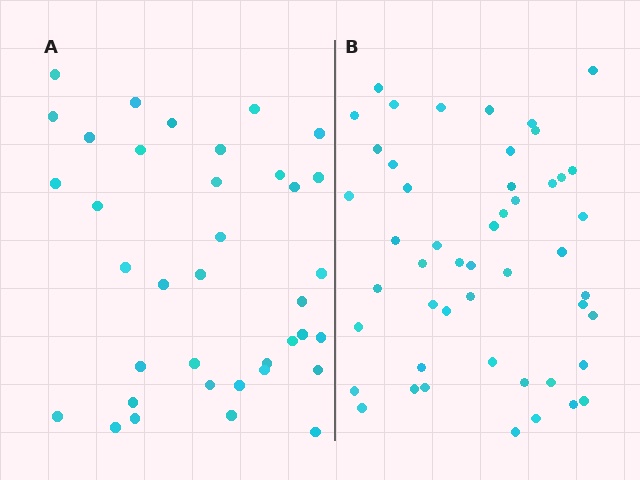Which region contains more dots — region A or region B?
Region B (the right region) has more dots.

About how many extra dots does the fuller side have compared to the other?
Region B has roughly 12 or so more dots than region A.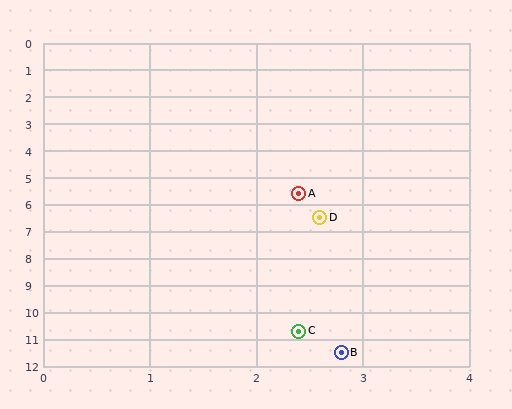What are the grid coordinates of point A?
Point A is at approximately (2.4, 5.6).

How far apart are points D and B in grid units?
Points D and B are about 5.0 grid units apart.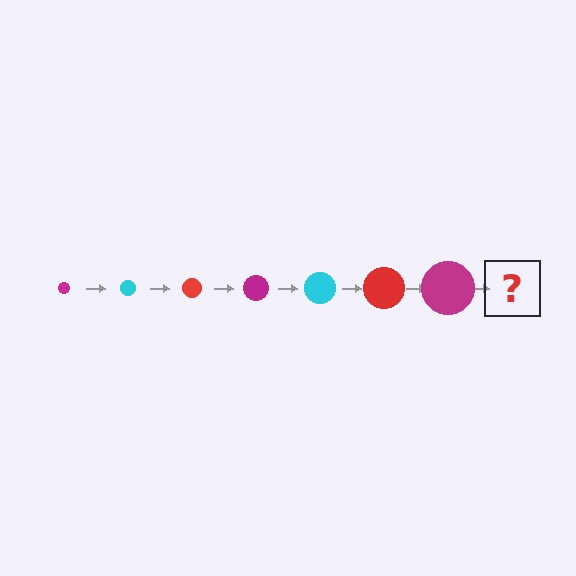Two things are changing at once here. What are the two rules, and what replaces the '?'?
The two rules are that the circle grows larger each step and the color cycles through magenta, cyan, and red. The '?' should be a cyan circle, larger than the previous one.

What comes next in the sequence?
The next element should be a cyan circle, larger than the previous one.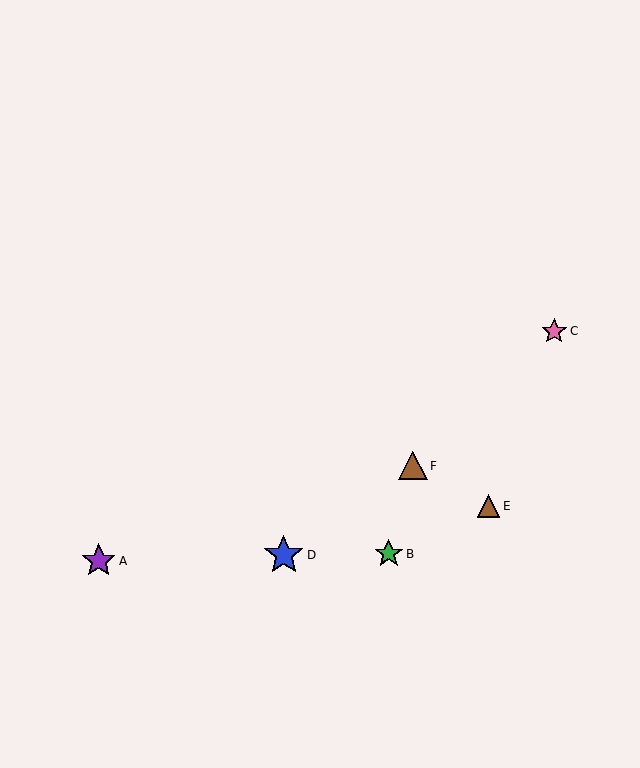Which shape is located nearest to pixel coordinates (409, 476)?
The brown triangle (labeled F) at (413, 466) is nearest to that location.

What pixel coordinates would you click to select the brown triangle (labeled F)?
Click at (413, 466) to select the brown triangle F.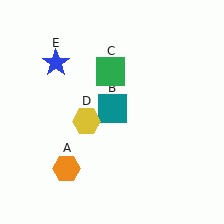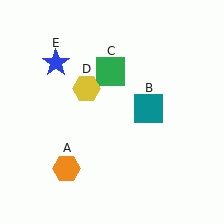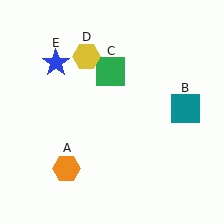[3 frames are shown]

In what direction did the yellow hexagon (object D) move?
The yellow hexagon (object D) moved up.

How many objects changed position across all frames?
2 objects changed position: teal square (object B), yellow hexagon (object D).